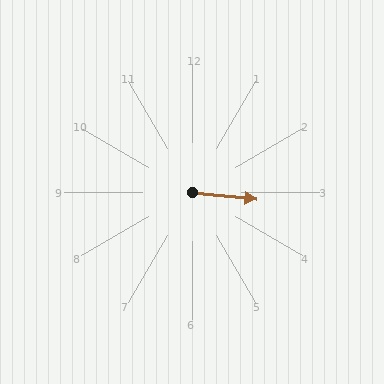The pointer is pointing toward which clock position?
Roughly 3 o'clock.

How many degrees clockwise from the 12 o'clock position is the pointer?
Approximately 96 degrees.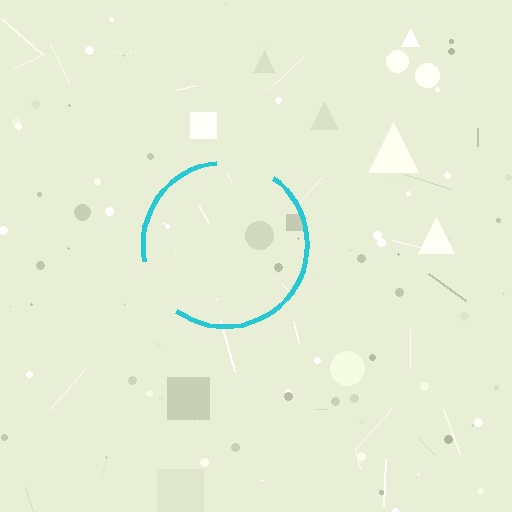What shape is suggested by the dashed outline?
The dashed outline suggests a circle.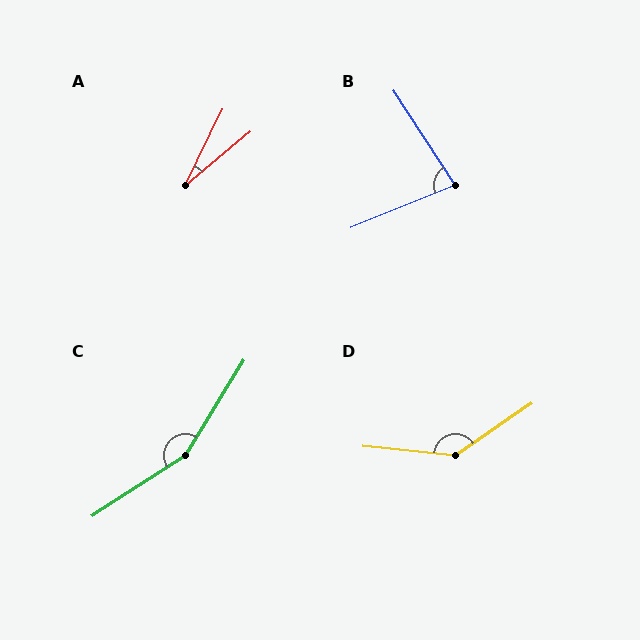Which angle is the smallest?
A, at approximately 24 degrees.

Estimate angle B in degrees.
Approximately 79 degrees.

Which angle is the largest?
C, at approximately 154 degrees.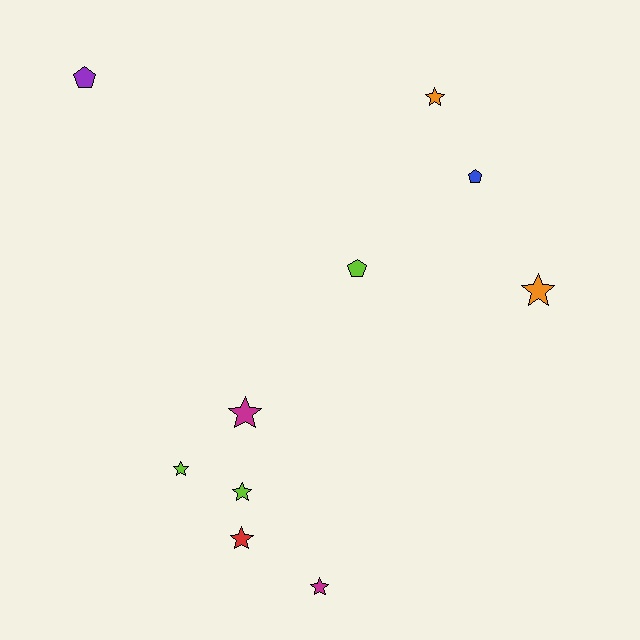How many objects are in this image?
There are 10 objects.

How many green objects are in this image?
There are no green objects.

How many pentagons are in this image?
There are 3 pentagons.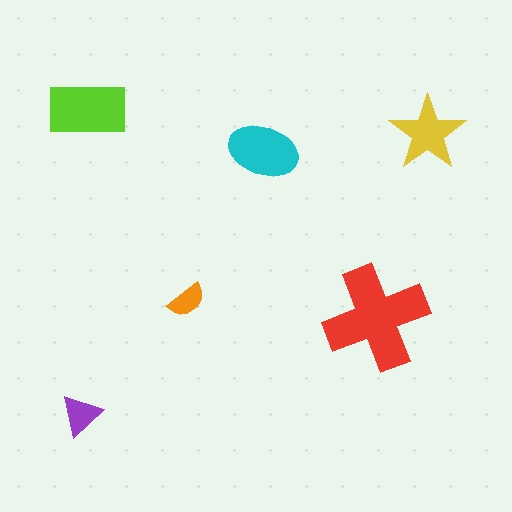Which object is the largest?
The red cross.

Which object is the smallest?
The orange semicircle.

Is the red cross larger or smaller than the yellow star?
Larger.